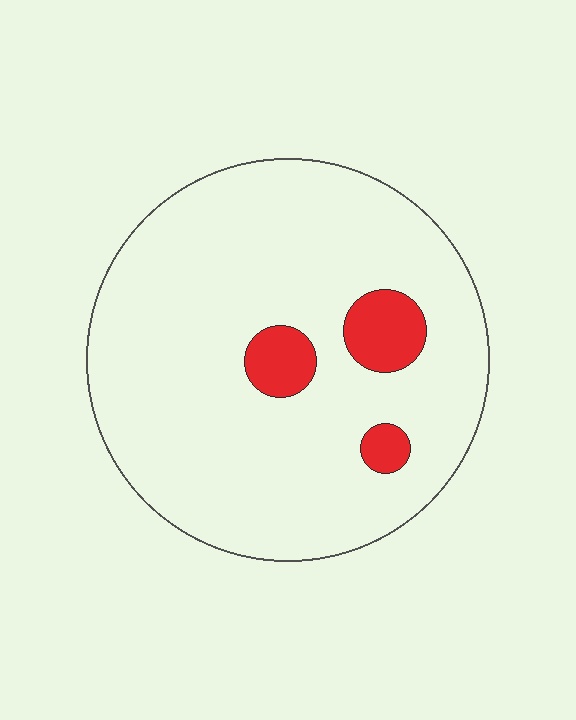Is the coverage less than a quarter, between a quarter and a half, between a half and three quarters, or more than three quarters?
Less than a quarter.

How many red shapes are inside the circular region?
3.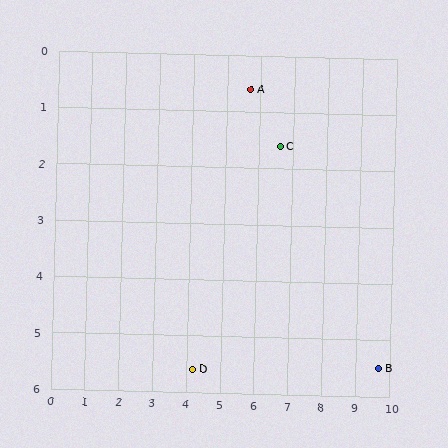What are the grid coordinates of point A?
Point A is at approximately (5.7, 0.6).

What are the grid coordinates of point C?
Point C is at approximately (6.6, 1.6).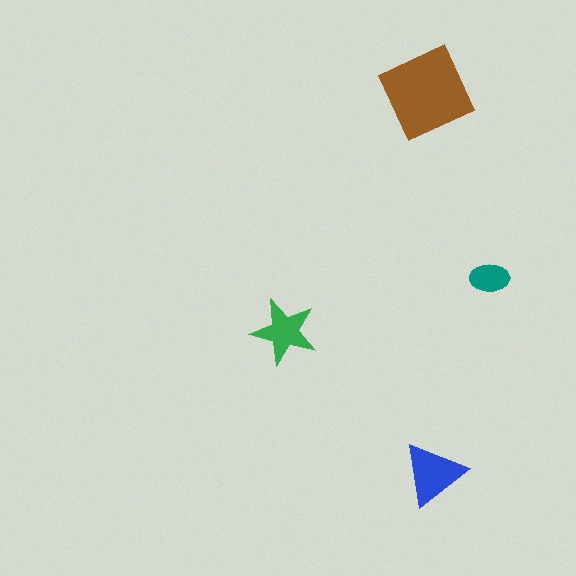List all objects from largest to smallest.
The brown square, the blue triangle, the green star, the teal ellipse.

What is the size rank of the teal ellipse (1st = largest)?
4th.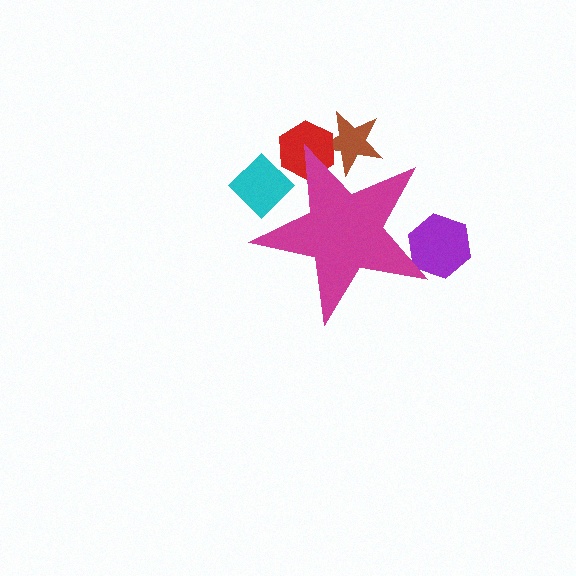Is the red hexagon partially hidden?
Yes, the red hexagon is partially hidden behind the magenta star.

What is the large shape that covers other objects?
A magenta star.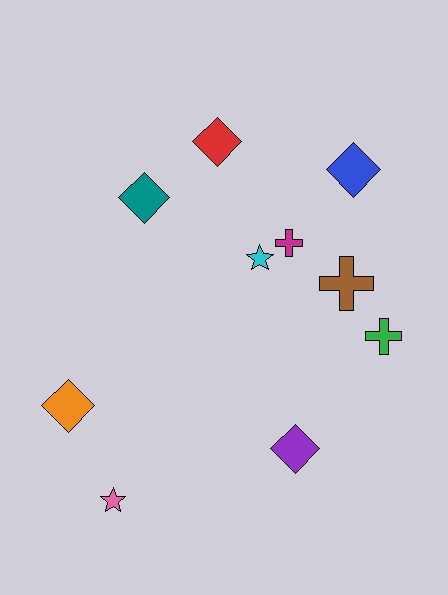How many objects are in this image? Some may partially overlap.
There are 10 objects.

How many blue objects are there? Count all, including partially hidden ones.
There is 1 blue object.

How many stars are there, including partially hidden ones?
There are 2 stars.